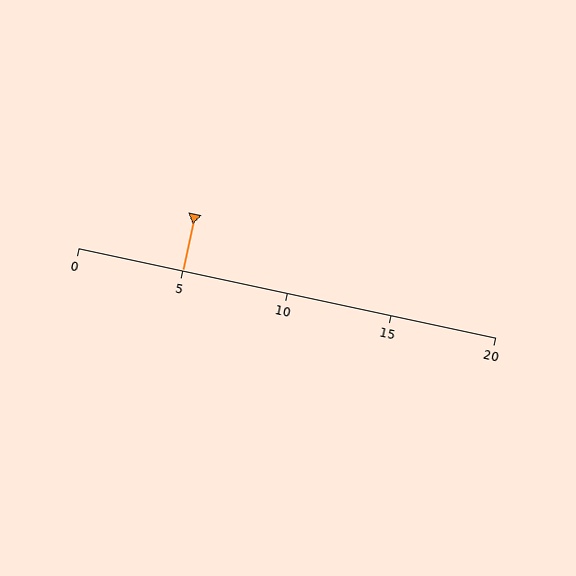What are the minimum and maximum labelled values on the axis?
The axis runs from 0 to 20.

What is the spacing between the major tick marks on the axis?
The major ticks are spaced 5 apart.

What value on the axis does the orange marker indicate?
The marker indicates approximately 5.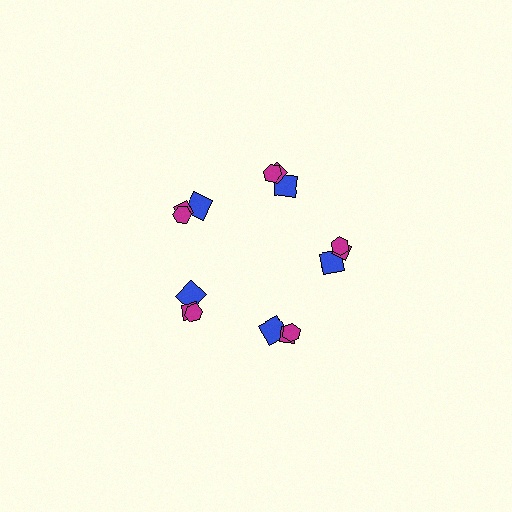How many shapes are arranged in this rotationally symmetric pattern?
There are 15 shapes, arranged in 5 groups of 3.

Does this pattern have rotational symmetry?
Yes, this pattern has 5-fold rotational symmetry. It looks the same after rotating 72 degrees around the center.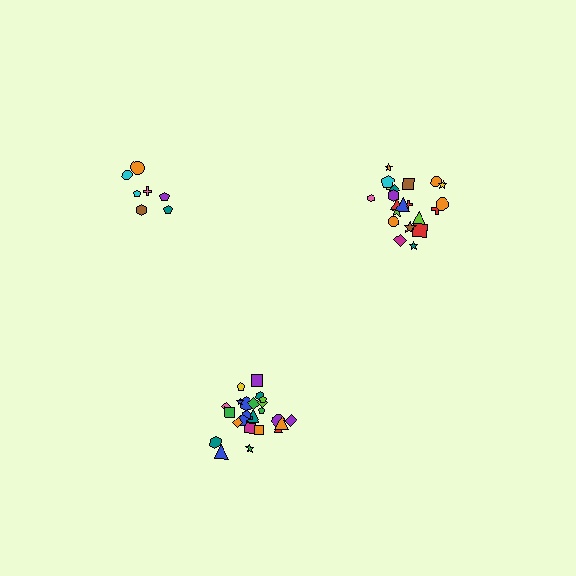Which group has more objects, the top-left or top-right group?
The top-right group.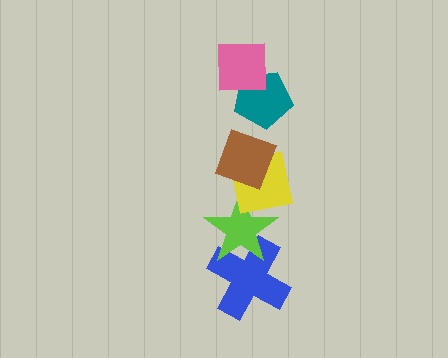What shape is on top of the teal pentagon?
The pink square is on top of the teal pentagon.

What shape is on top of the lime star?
The yellow square is on top of the lime star.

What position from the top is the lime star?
The lime star is 5th from the top.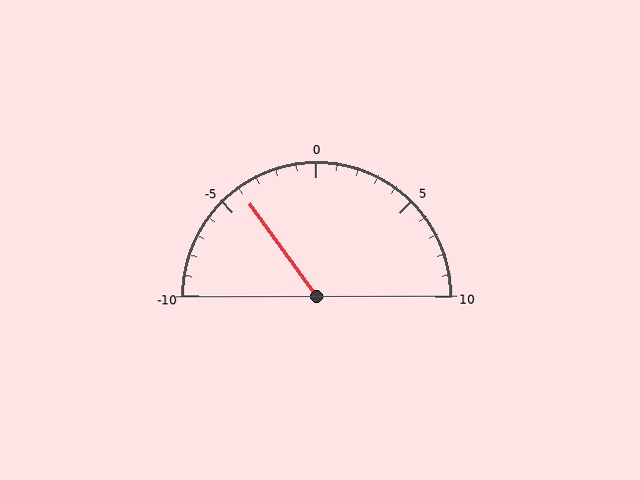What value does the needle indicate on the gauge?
The needle indicates approximately -4.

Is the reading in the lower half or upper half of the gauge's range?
The reading is in the lower half of the range (-10 to 10).